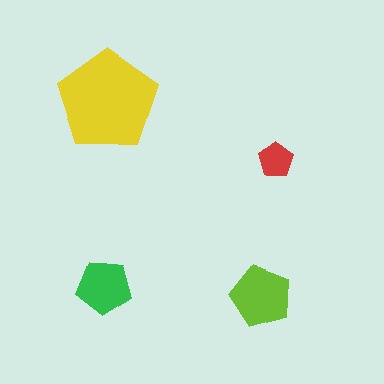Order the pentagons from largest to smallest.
the yellow one, the lime one, the green one, the red one.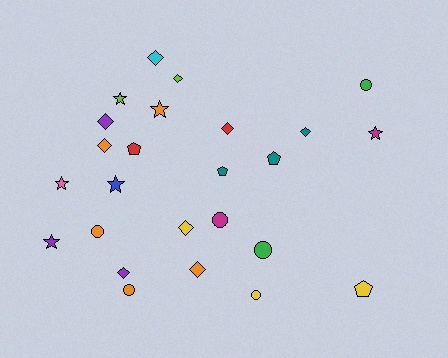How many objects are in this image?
There are 25 objects.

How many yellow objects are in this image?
There are 3 yellow objects.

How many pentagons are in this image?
There are 4 pentagons.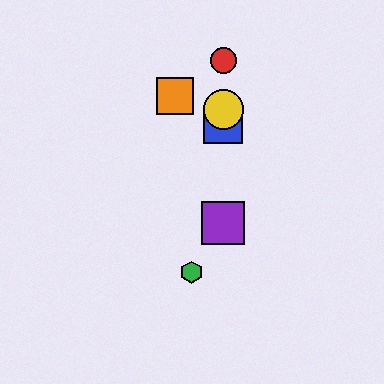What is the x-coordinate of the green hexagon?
The green hexagon is at x≈191.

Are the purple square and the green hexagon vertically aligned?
No, the purple square is at x≈223 and the green hexagon is at x≈191.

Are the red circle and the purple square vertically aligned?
Yes, both are at x≈223.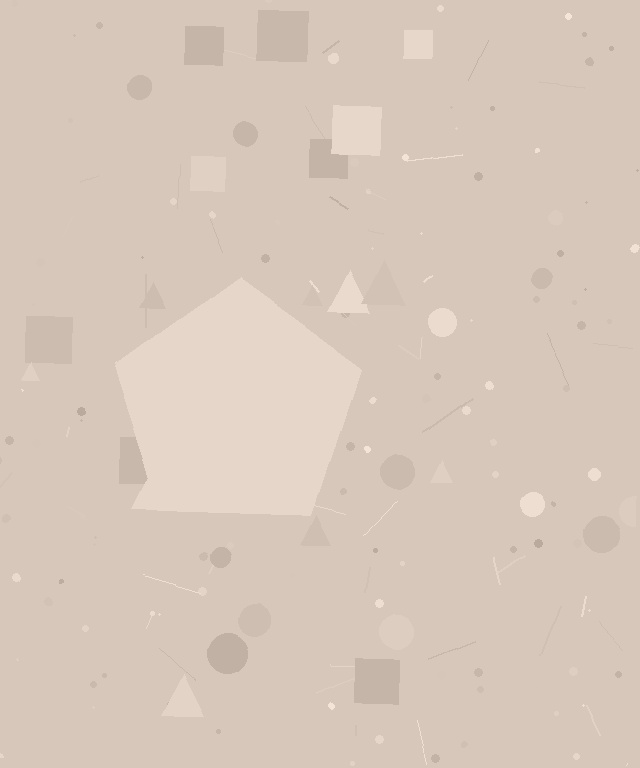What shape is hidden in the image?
A pentagon is hidden in the image.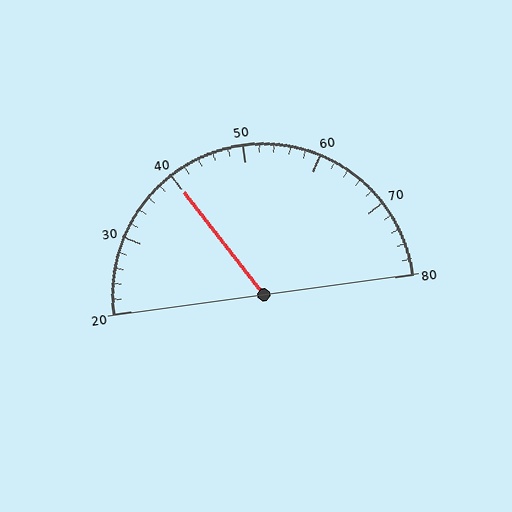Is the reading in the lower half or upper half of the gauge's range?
The reading is in the lower half of the range (20 to 80).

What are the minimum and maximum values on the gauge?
The gauge ranges from 20 to 80.